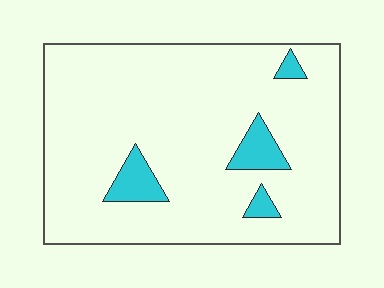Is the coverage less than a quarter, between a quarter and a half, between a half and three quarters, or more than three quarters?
Less than a quarter.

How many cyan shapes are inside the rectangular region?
4.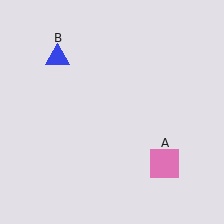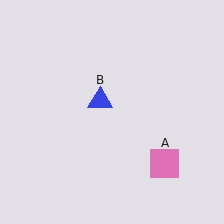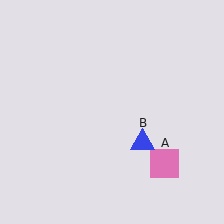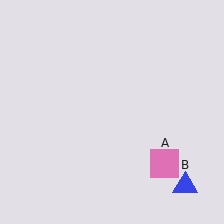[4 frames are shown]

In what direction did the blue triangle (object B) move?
The blue triangle (object B) moved down and to the right.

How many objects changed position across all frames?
1 object changed position: blue triangle (object B).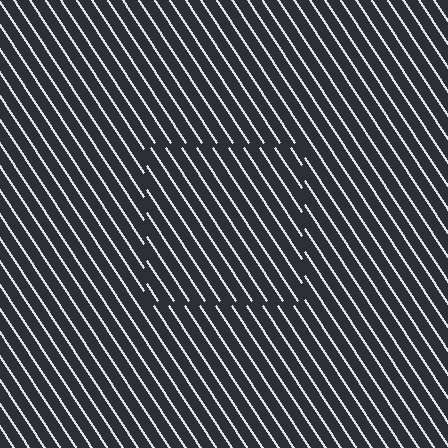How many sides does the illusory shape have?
4 sides — the line-ends trace a square.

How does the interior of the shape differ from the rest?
The interior of the shape contains the same grating, shifted by half a period — the contour is defined by the phase discontinuity where line-ends from the inner and outer gratings abut.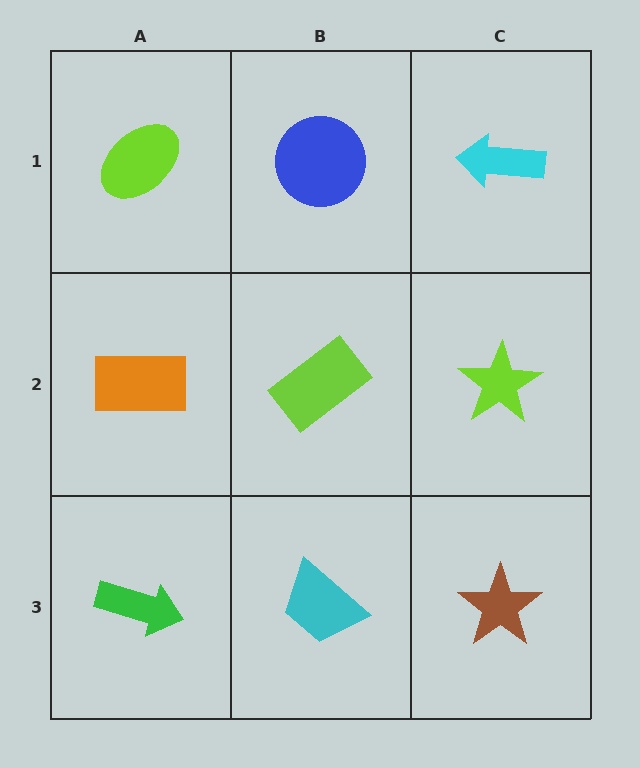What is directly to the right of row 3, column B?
A brown star.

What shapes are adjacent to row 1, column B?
A lime rectangle (row 2, column B), a lime ellipse (row 1, column A), a cyan arrow (row 1, column C).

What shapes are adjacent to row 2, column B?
A blue circle (row 1, column B), a cyan trapezoid (row 3, column B), an orange rectangle (row 2, column A), a lime star (row 2, column C).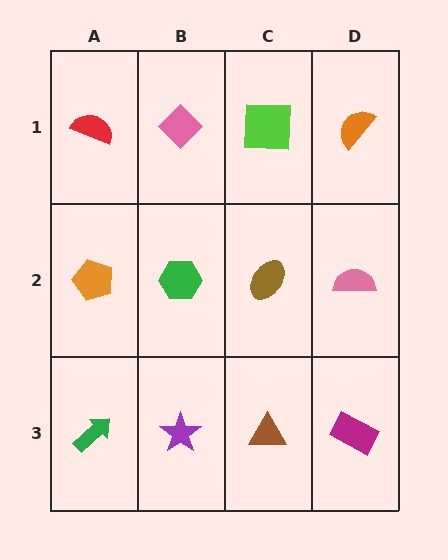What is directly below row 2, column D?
A magenta rectangle.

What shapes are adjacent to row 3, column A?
An orange pentagon (row 2, column A), a purple star (row 3, column B).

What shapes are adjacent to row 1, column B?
A green hexagon (row 2, column B), a red semicircle (row 1, column A), a lime square (row 1, column C).